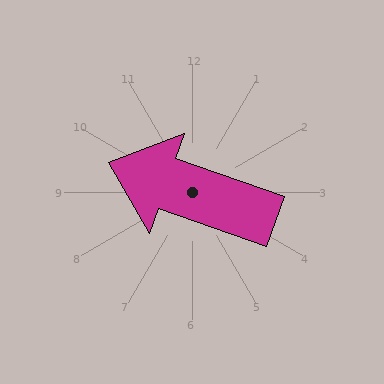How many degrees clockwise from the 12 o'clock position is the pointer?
Approximately 289 degrees.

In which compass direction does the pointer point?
West.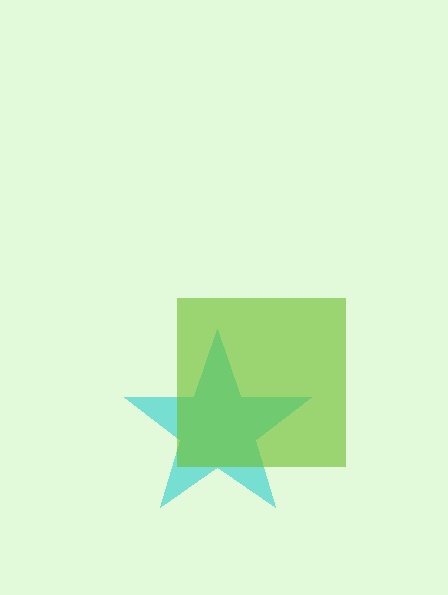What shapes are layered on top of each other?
The layered shapes are: a cyan star, a lime square.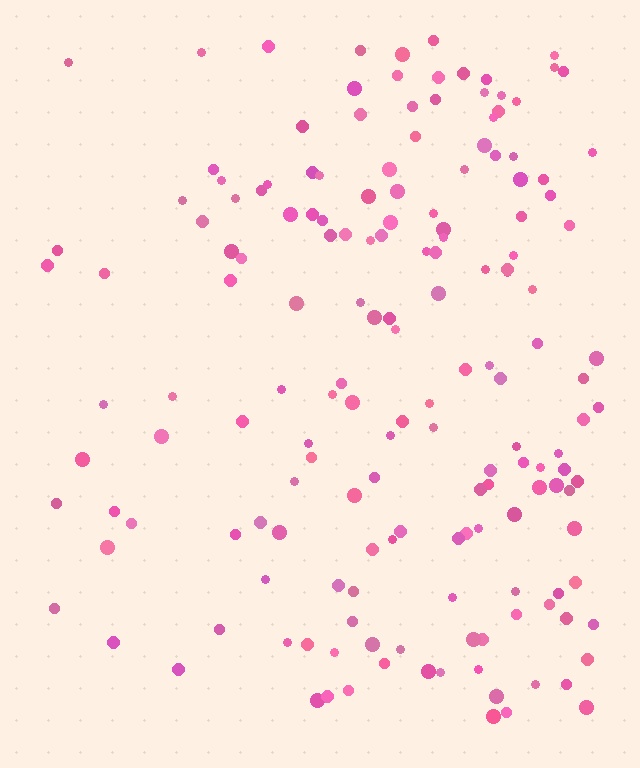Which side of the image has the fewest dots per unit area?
The left.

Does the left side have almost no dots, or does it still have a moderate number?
Still a moderate number, just noticeably fewer than the right.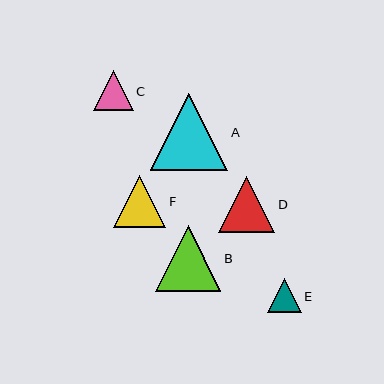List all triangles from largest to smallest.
From largest to smallest: A, B, D, F, C, E.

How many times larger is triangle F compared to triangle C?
Triangle F is approximately 1.3 times the size of triangle C.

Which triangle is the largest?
Triangle A is the largest with a size of approximately 77 pixels.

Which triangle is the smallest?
Triangle E is the smallest with a size of approximately 34 pixels.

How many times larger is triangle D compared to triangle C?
Triangle D is approximately 1.4 times the size of triangle C.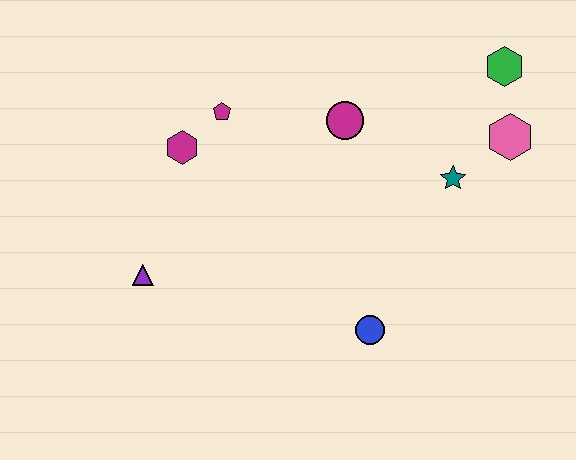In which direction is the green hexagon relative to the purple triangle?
The green hexagon is to the right of the purple triangle.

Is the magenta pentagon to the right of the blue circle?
No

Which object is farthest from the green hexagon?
The purple triangle is farthest from the green hexagon.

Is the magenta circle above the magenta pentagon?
No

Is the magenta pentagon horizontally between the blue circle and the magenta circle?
No